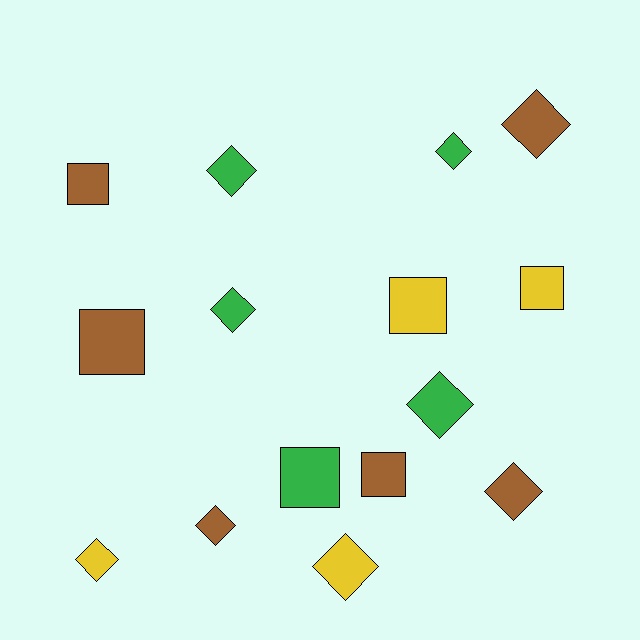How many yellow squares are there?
There are 2 yellow squares.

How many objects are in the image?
There are 15 objects.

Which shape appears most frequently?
Diamond, with 9 objects.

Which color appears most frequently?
Brown, with 6 objects.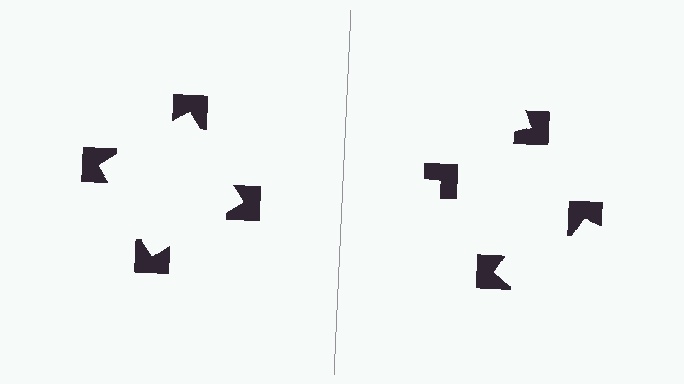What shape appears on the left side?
An illusory square.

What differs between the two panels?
The notched squares are positioned identically on both sides; only the wedge orientations differ. On the left they align to a square; on the right they are misaligned.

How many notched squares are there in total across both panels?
8 — 4 on each side.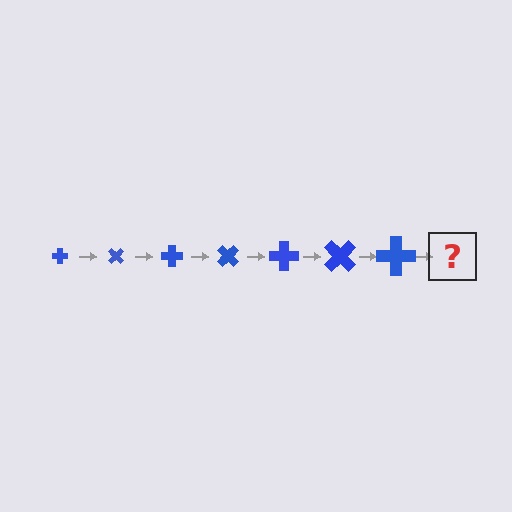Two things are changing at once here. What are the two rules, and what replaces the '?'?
The two rules are that the cross grows larger each step and it rotates 45 degrees each step. The '?' should be a cross, larger than the previous one and rotated 315 degrees from the start.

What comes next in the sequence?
The next element should be a cross, larger than the previous one and rotated 315 degrees from the start.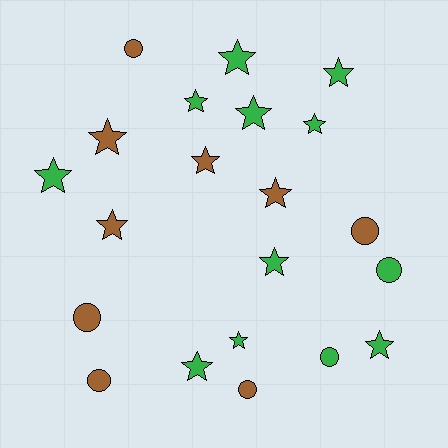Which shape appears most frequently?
Star, with 14 objects.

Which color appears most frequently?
Green, with 12 objects.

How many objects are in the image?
There are 21 objects.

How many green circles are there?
There are 2 green circles.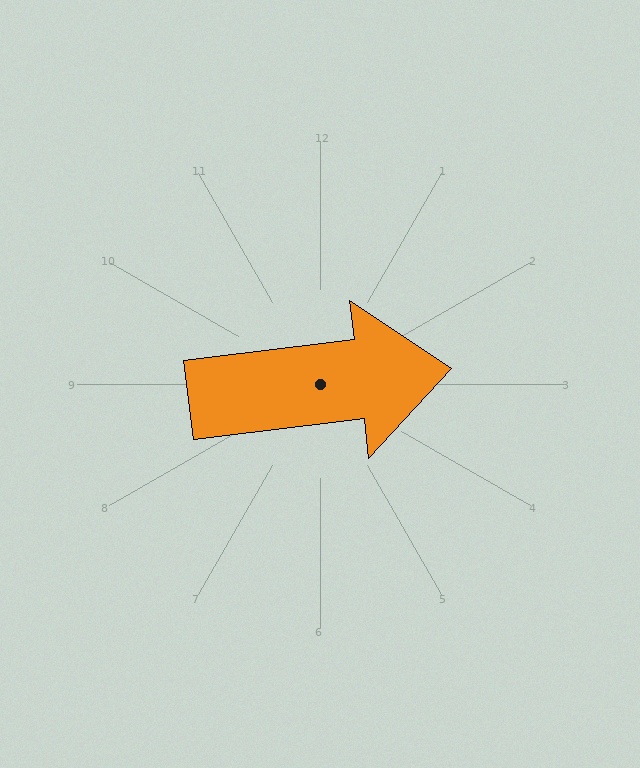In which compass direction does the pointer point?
East.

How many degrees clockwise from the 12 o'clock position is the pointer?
Approximately 83 degrees.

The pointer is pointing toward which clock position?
Roughly 3 o'clock.